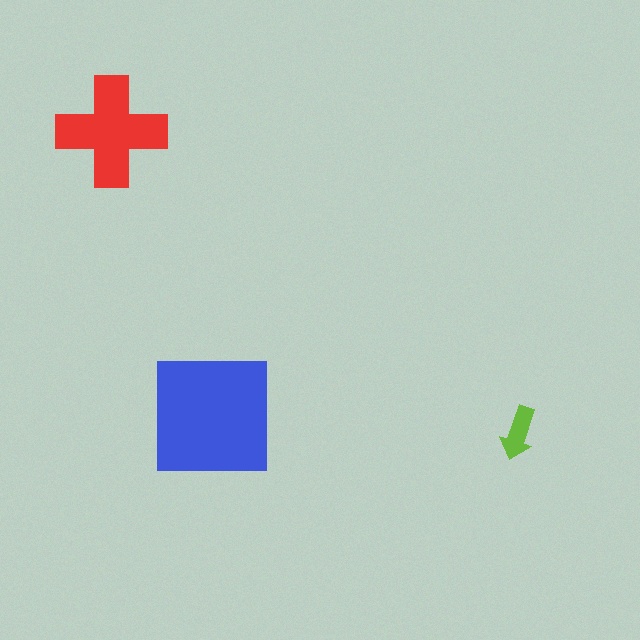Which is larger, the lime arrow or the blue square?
The blue square.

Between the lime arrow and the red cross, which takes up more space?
The red cross.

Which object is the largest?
The blue square.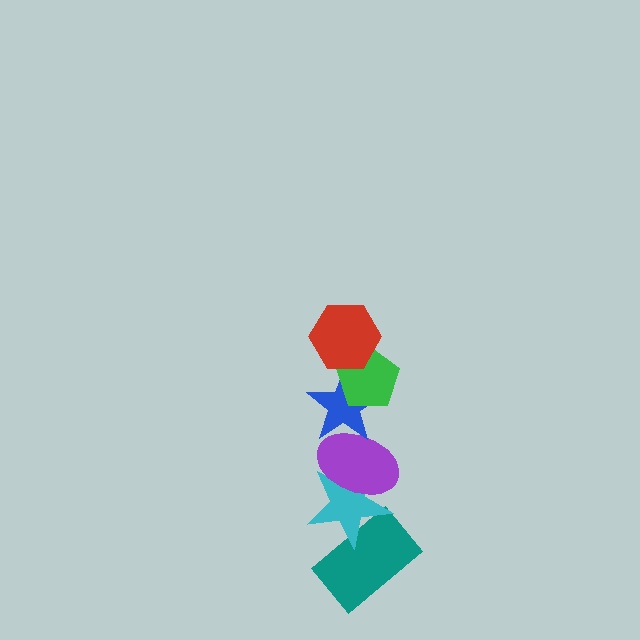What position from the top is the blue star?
The blue star is 3rd from the top.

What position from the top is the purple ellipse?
The purple ellipse is 4th from the top.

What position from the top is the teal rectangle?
The teal rectangle is 6th from the top.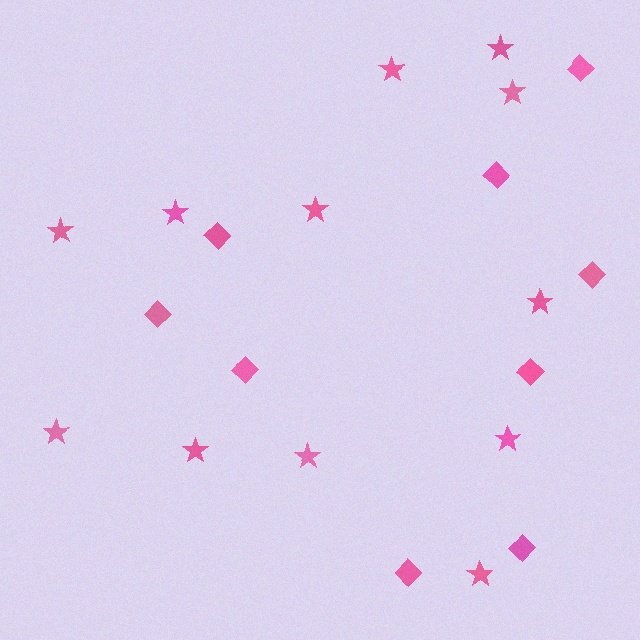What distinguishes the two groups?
There are 2 groups: one group of stars (12) and one group of diamonds (9).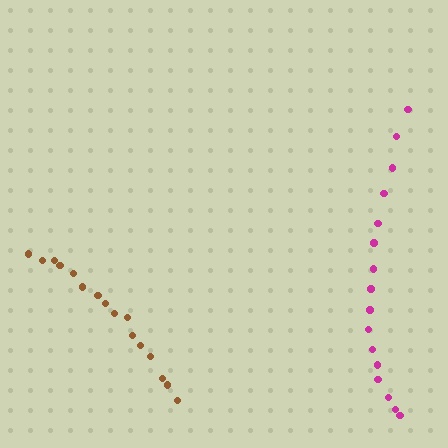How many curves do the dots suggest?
There are 2 distinct paths.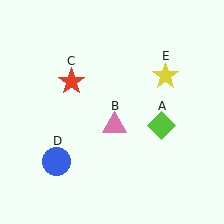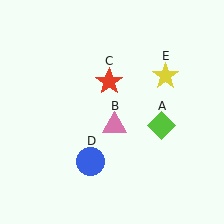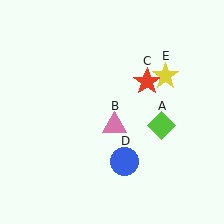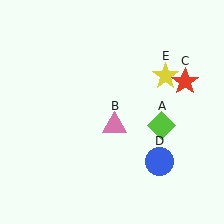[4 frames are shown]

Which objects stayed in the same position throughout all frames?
Lime diamond (object A) and pink triangle (object B) and yellow star (object E) remained stationary.